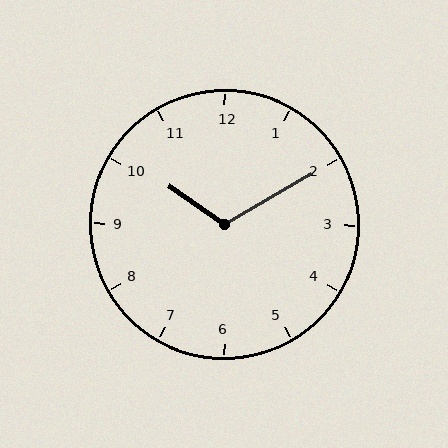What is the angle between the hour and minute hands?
Approximately 115 degrees.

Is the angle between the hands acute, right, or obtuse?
It is obtuse.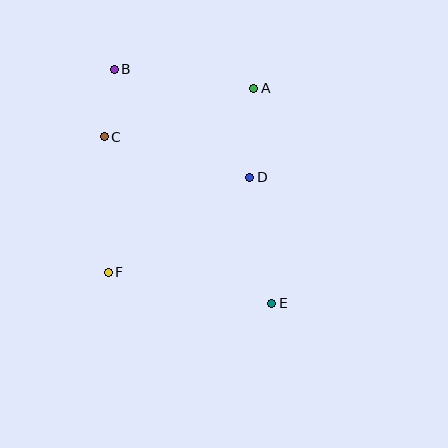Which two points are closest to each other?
Points B and C are closest to each other.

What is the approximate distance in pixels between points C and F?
The distance between C and F is approximately 136 pixels.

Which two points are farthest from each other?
Points B and E are farthest from each other.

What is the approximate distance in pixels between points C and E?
The distance between C and E is approximately 236 pixels.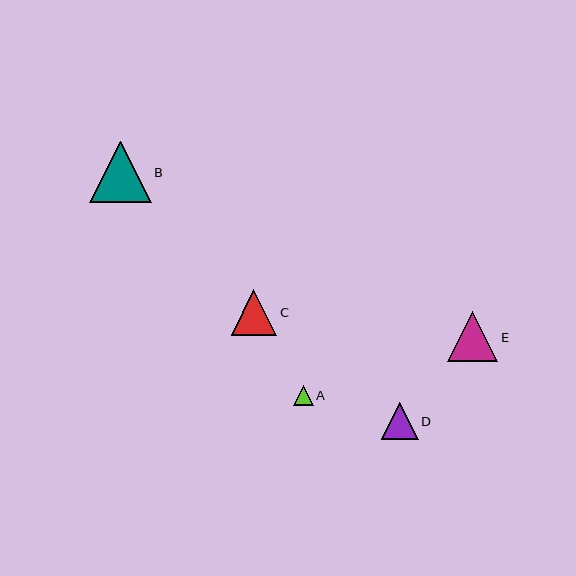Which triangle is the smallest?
Triangle A is the smallest with a size of approximately 20 pixels.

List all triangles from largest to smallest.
From largest to smallest: B, E, C, D, A.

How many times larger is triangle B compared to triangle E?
Triangle B is approximately 1.2 times the size of triangle E.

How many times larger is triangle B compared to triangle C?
Triangle B is approximately 1.3 times the size of triangle C.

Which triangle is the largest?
Triangle B is the largest with a size of approximately 61 pixels.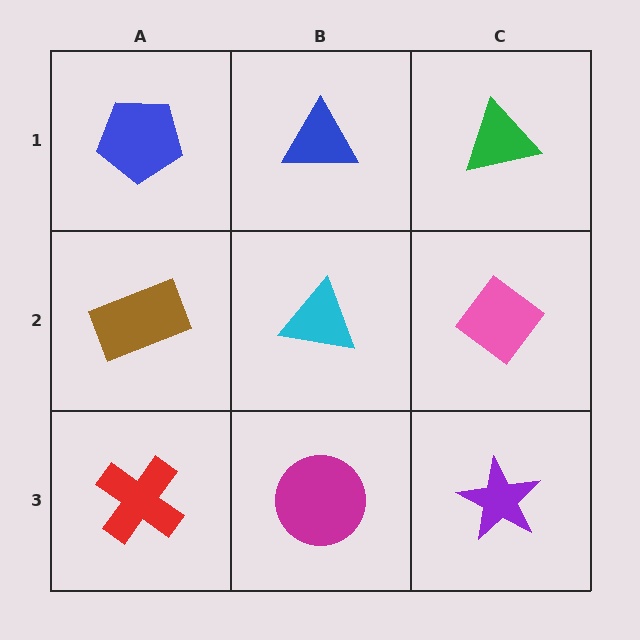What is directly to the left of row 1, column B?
A blue pentagon.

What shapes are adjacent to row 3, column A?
A brown rectangle (row 2, column A), a magenta circle (row 3, column B).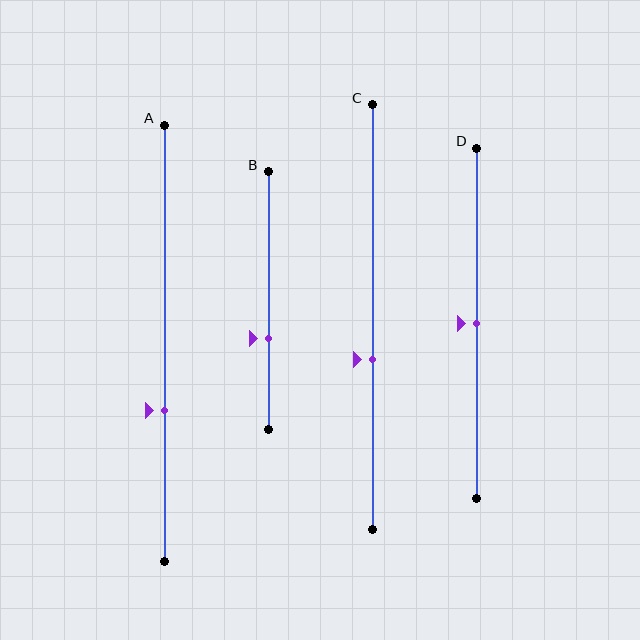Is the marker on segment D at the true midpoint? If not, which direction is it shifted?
Yes, the marker on segment D is at the true midpoint.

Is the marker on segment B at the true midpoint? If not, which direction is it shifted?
No, the marker on segment B is shifted downward by about 14% of the segment length.